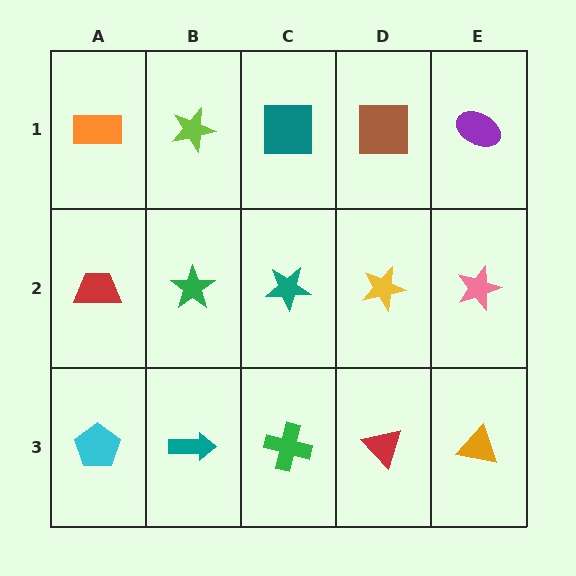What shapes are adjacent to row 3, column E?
A pink star (row 2, column E), a red triangle (row 3, column D).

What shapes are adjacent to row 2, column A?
An orange rectangle (row 1, column A), a cyan pentagon (row 3, column A), a green star (row 2, column B).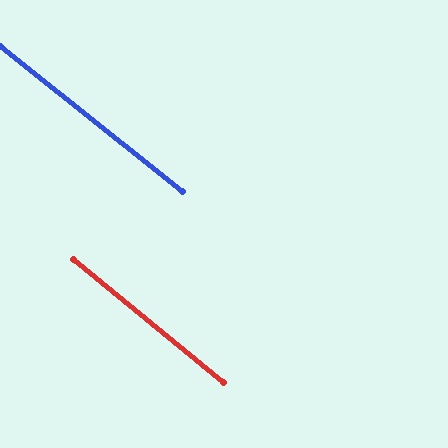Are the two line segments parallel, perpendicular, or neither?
Parallel — their directions differ by only 1.0°.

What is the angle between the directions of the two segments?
Approximately 1 degree.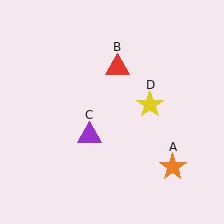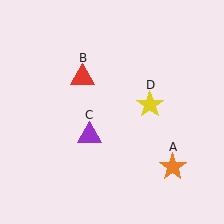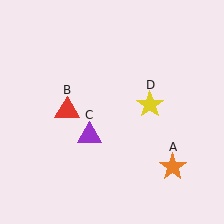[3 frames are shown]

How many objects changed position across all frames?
1 object changed position: red triangle (object B).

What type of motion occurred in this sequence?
The red triangle (object B) rotated counterclockwise around the center of the scene.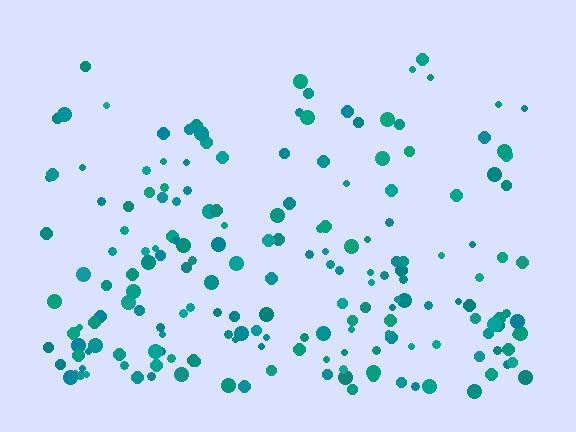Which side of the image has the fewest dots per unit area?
The top.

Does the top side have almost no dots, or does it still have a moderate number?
Still a moderate number, just noticeably fewer than the bottom.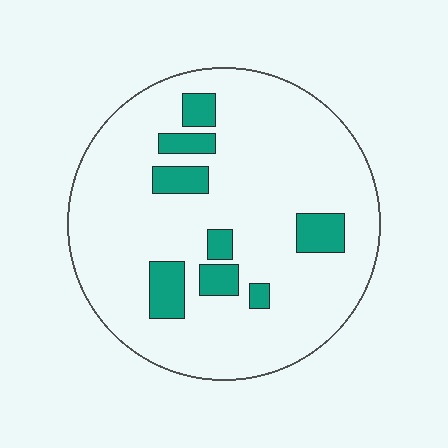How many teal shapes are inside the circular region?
8.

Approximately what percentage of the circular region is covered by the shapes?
Approximately 15%.